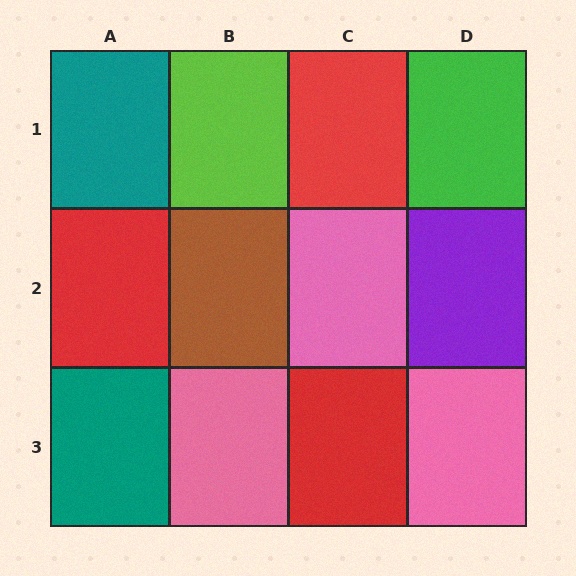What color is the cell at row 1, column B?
Lime.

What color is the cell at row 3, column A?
Teal.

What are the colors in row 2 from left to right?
Red, brown, pink, purple.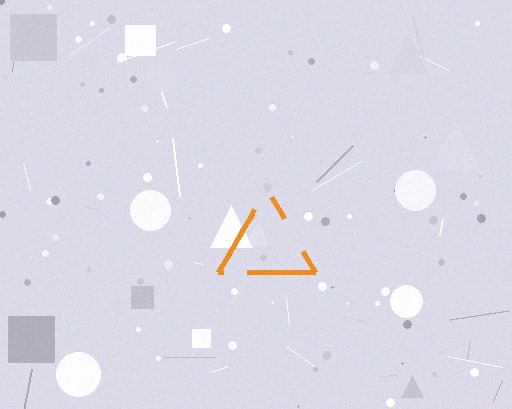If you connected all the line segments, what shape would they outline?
They would outline a triangle.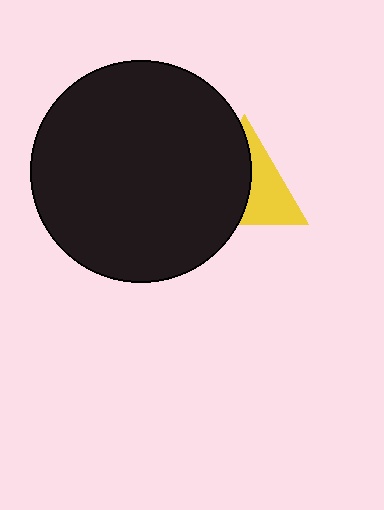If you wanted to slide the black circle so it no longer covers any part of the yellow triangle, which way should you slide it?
Slide it left — that is the most direct way to separate the two shapes.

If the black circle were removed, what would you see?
You would see the complete yellow triangle.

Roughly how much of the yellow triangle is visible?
About half of it is visible (roughly 46%).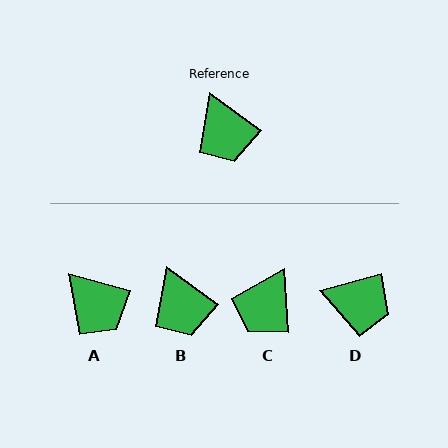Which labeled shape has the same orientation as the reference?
B.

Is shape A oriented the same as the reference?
No, it is off by about 21 degrees.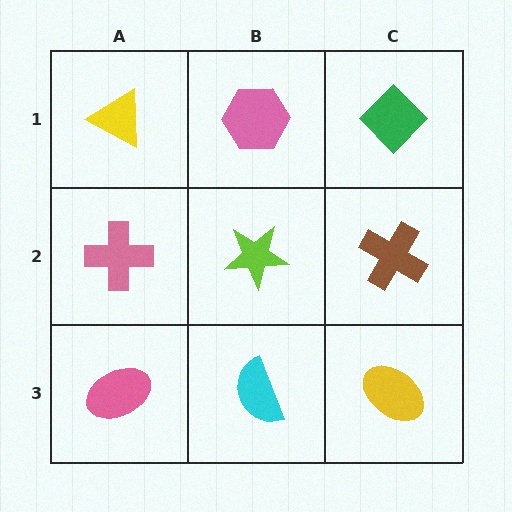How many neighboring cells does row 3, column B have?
3.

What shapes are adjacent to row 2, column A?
A yellow triangle (row 1, column A), a pink ellipse (row 3, column A), a lime star (row 2, column B).